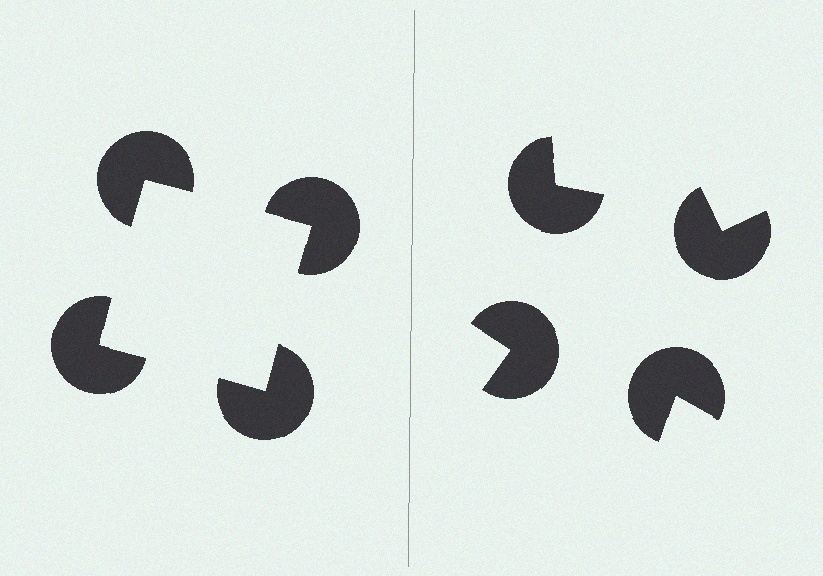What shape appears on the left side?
An illusory square.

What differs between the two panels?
The pac-man discs are positioned identically on both sides; only the wedge orientations differ. On the left they align to a square; on the right they are misaligned.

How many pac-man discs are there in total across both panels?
8 — 4 on each side.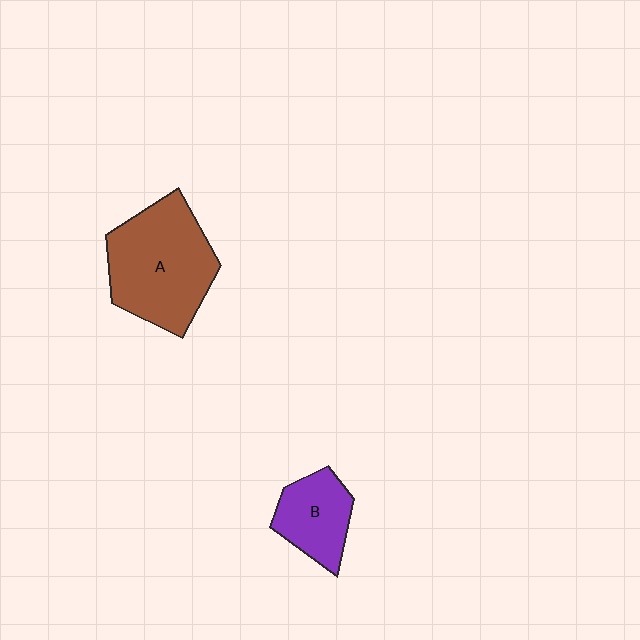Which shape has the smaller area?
Shape B (purple).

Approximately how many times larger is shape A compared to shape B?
Approximately 2.0 times.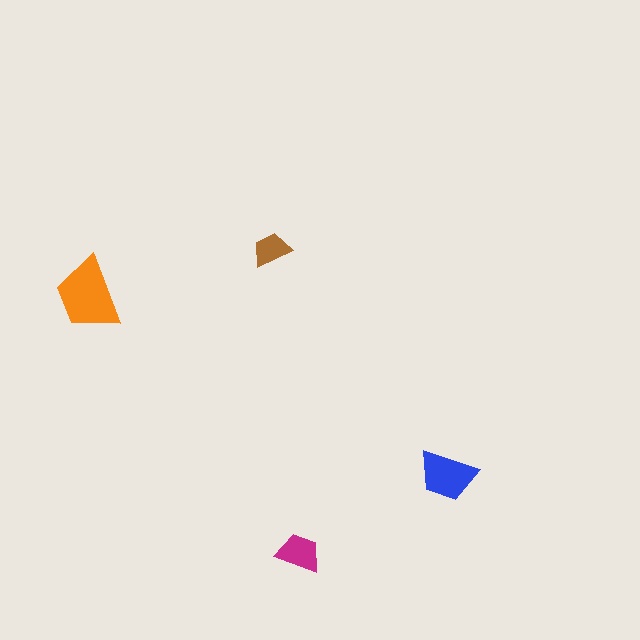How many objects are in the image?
There are 4 objects in the image.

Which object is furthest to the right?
The blue trapezoid is rightmost.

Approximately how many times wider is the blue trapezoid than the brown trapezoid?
About 1.5 times wider.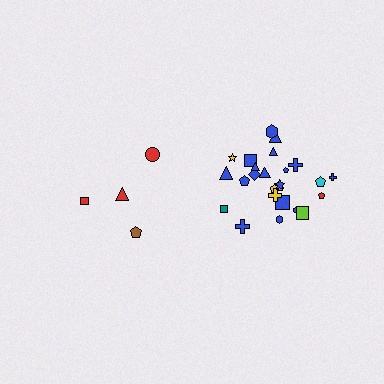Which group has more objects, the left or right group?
The right group.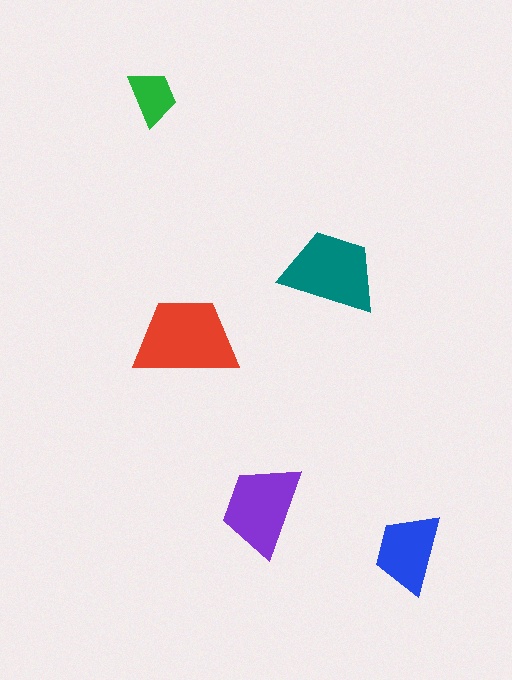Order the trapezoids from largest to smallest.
the red one, the teal one, the purple one, the blue one, the green one.